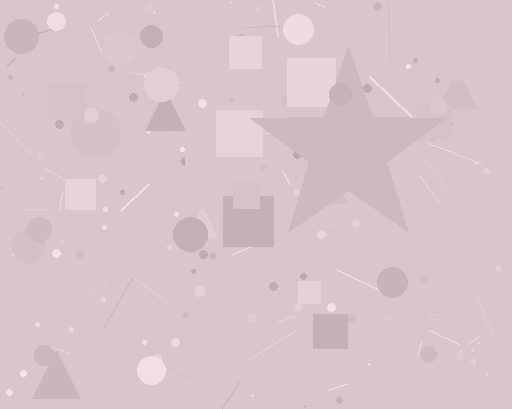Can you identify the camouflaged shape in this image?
The camouflaged shape is a star.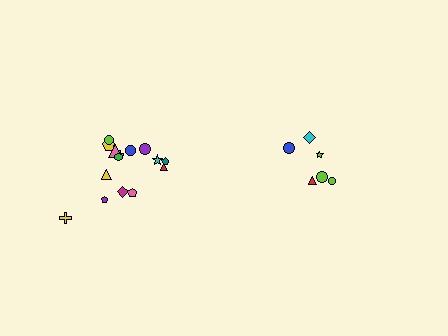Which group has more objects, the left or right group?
The left group.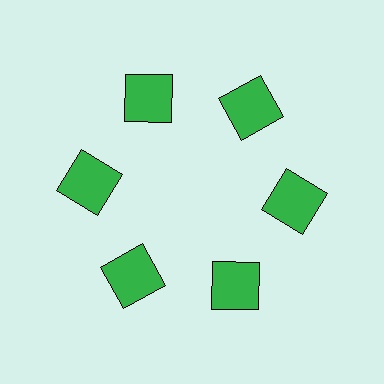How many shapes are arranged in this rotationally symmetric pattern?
There are 6 shapes, arranged in 6 groups of 1.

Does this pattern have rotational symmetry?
Yes, this pattern has 6-fold rotational symmetry. It looks the same after rotating 60 degrees around the center.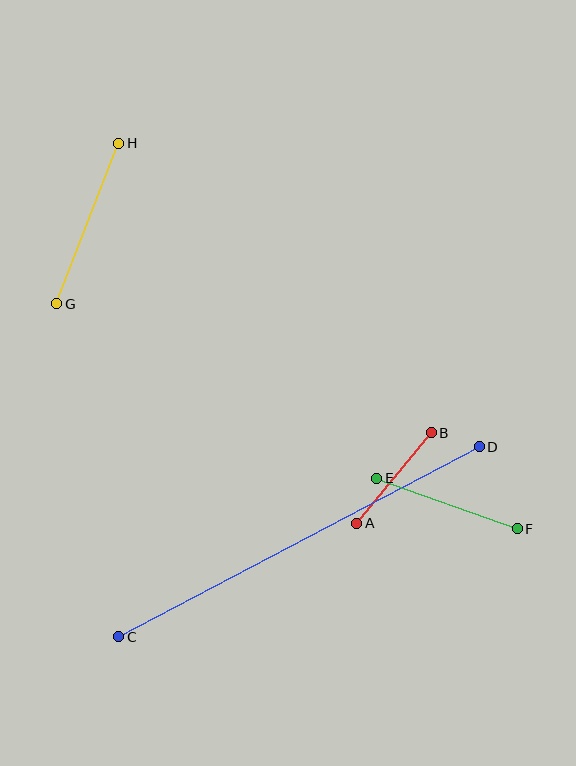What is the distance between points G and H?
The distance is approximately 172 pixels.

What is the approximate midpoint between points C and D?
The midpoint is at approximately (299, 542) pixels.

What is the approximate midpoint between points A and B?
The midpoint is at approximately (394, 478) pixels.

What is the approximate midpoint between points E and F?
The midpoint is at approximately (447, 503) pixels.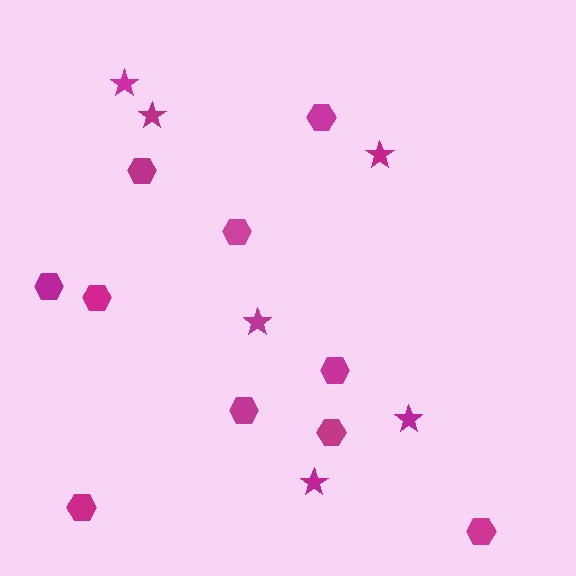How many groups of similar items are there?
There are 2 groups: one group of stars (6) and one group of hexagons (10).